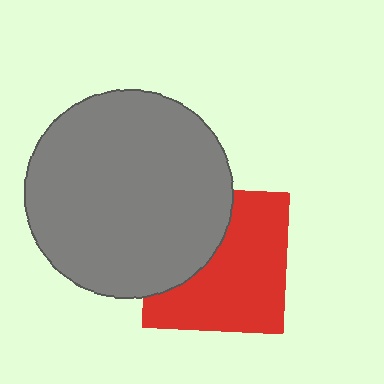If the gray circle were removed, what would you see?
You would see the complete red square.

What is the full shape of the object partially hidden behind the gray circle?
The partially hidden object is a red square.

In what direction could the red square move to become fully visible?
The red square could move right. That would shift it out from behind the gray circle entirely.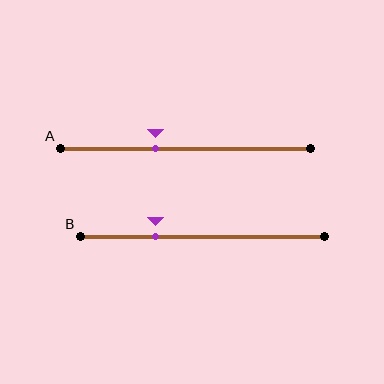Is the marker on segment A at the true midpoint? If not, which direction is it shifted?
No, the marker on segment A is shifted to the left by about 12% of the segment length.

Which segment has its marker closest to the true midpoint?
Segment A has its marker closest to the true midpoint.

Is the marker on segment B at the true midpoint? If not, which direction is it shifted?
No, the marker on segment B is shifted to the left by about 19% of the segment length.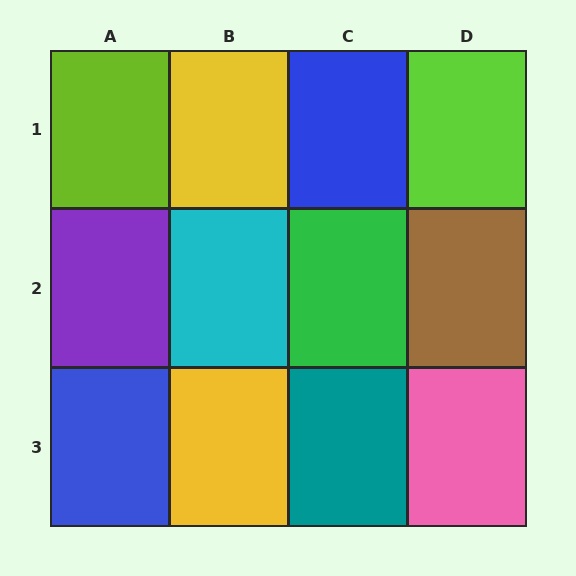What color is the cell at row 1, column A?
Lime.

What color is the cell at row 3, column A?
Blue.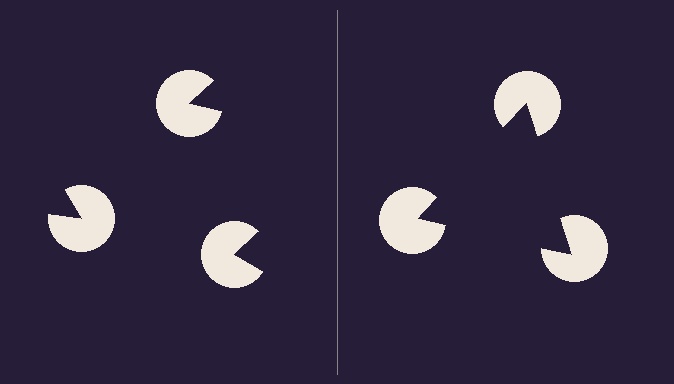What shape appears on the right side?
An illusory triangle.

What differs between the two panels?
The pac-man discs are positioned identically on both sides; only the wedge orientations differ. On the right they align to a triangle; on the left they are misaligned.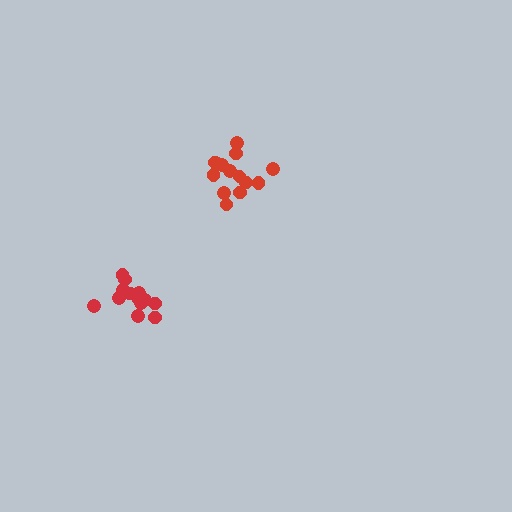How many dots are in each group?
Group 1: 13 dots, Group 2: 14 dots (27 total).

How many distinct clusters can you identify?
There are 2 distinct clusters.